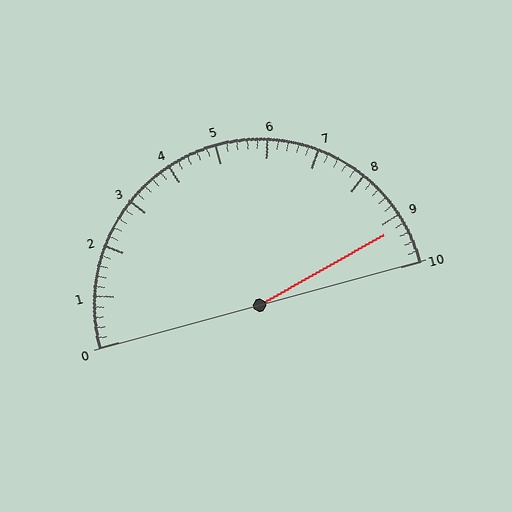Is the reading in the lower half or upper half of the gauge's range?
The reading is in the upper half of the range (0 to 10).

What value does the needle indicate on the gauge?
The needle indicates approximately 9.2.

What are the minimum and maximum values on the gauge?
The gauge ranges from 0 to 10.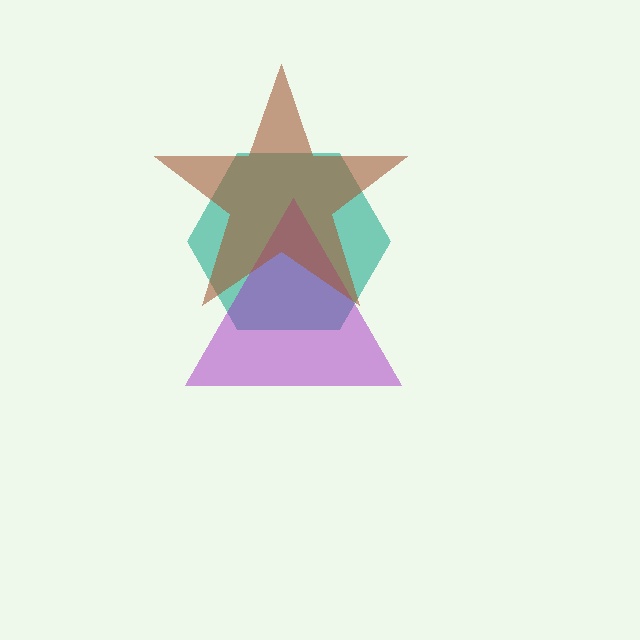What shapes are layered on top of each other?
The layered shapes are: a teal hexagon, a purple triangle, a brown star.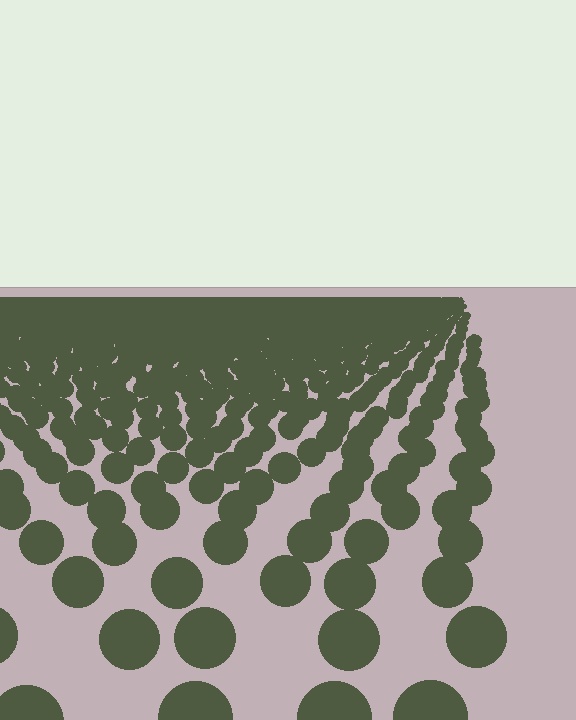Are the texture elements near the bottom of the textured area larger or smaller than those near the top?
Larger. Near the bottom, elements are closer to the viewer and appear at a bigger on-screen size.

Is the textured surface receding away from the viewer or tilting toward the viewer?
The surface is receding away from the viewer. Texture elements get smaller and denser toward the top.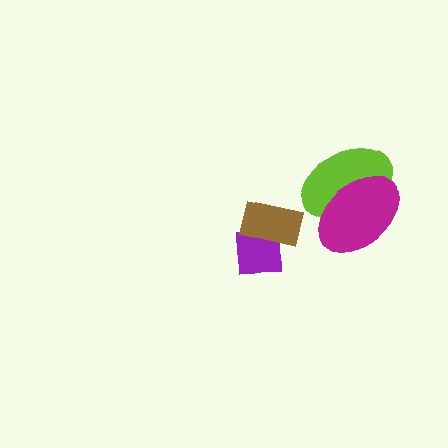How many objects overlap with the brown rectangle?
1 object overlaps with the brown rectangle.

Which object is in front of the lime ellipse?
The magenta ellipse is in front of the lime ellipse.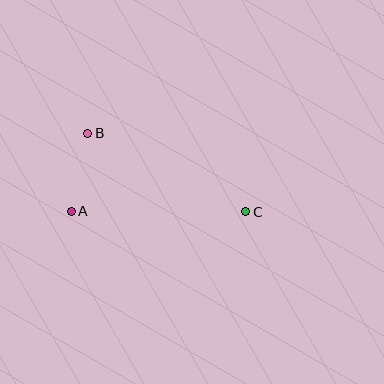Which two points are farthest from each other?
Points B and C are farthest from each other.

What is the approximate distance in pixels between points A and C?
The distance between A and C is approximately 175 pixels.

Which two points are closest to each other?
Points A and B are closest to each other.